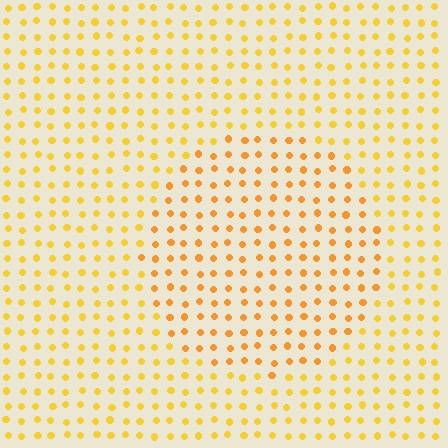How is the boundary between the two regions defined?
The boundary is defined purely by a slight shift in hue (about 17 degrees). Spacing, size, and orientation are identical on both sides.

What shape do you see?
I see a circle.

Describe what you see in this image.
The image is filled with small yellow elements in a uniform arrangement. A circle-shaped region is visible where the elements are tinted to a slightly different hue, forming a subtle color boundary.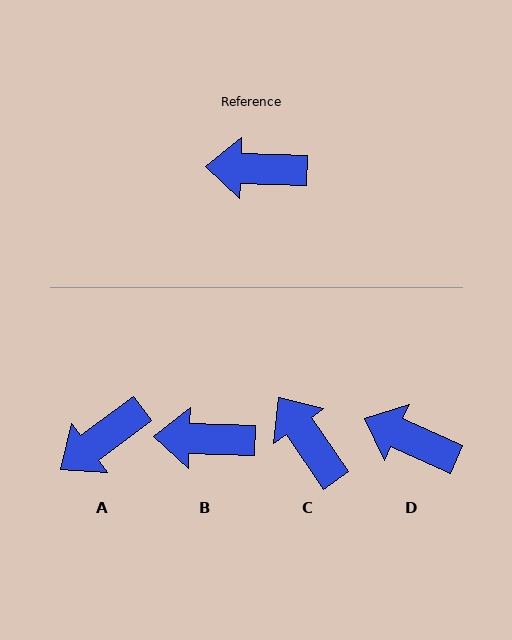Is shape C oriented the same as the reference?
No, it is off by about 53 degrees.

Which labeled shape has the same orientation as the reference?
B.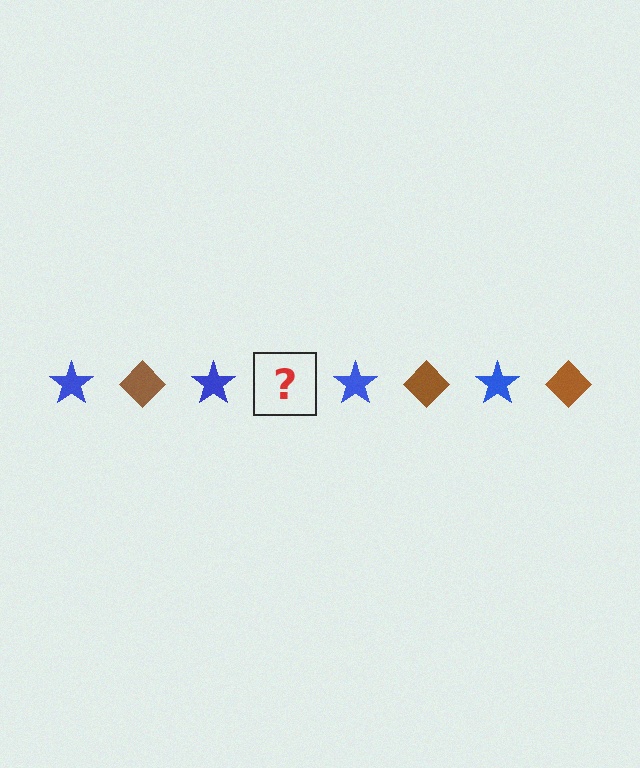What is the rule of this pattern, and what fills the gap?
The rule is that the pattern alternates between blue star and brown diamond. The gap should be filled with a brown diamond.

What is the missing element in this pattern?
The missing element is a brown diamond.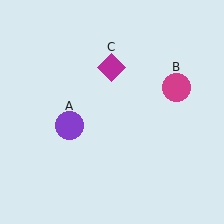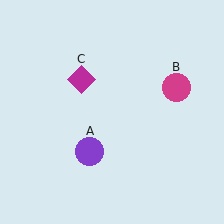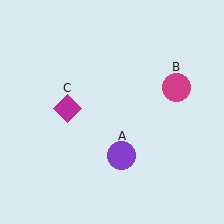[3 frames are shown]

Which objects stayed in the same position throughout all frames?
Magenta circle (object B) remained stationary.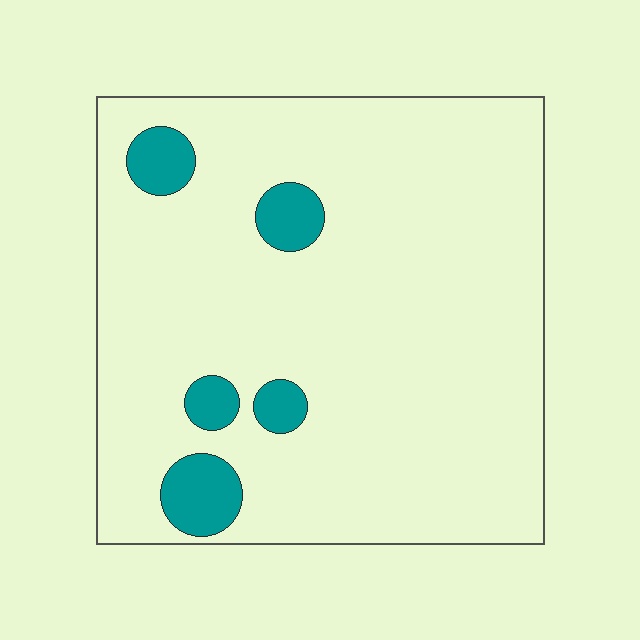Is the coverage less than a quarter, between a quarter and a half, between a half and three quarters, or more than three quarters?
Less than a quarter.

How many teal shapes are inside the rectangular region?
5.